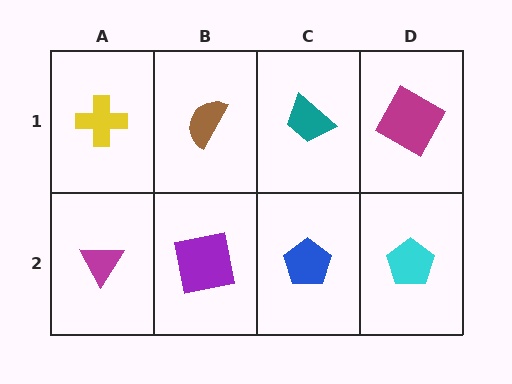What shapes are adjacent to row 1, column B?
A purple square (row 2, column B), a yellow cross (row 1, column A), a teal trapezoid (row 1, column C).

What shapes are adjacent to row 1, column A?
A magenta triangle (row 2, column A), a brown semicircle (row 1, column B).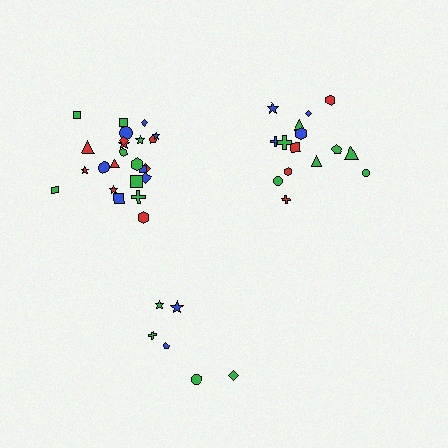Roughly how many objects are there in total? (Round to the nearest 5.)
Roughly 45 objects in total.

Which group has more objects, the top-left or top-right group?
The top-left group.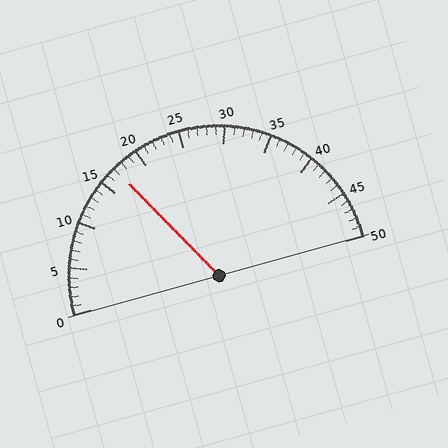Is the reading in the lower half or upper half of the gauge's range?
The reading is in the lower half of the range (0 to 50).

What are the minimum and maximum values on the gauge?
The gauge ranges from 0 to 50.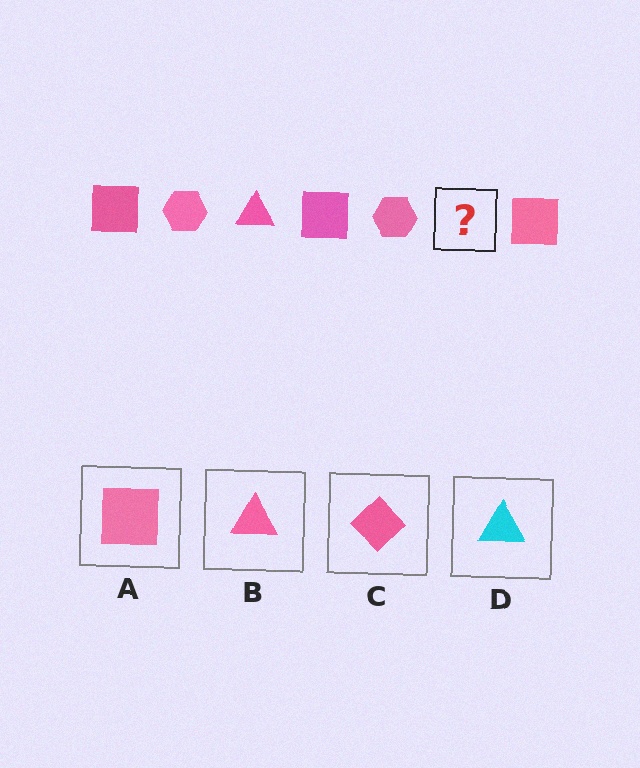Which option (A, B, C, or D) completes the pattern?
B.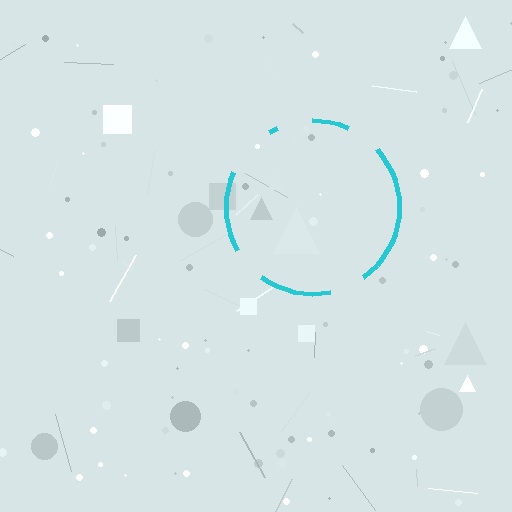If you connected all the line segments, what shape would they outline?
They would outline a circle.